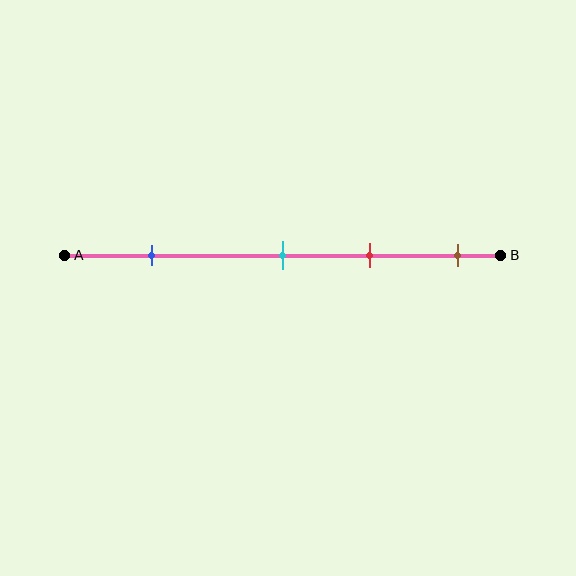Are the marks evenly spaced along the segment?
No, the marks are not evenly spaced.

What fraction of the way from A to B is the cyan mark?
The cyan mark is approximately 50% (0.5) of the way from A to B.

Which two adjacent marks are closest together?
The cyan and red marks are the closest adjacent pair.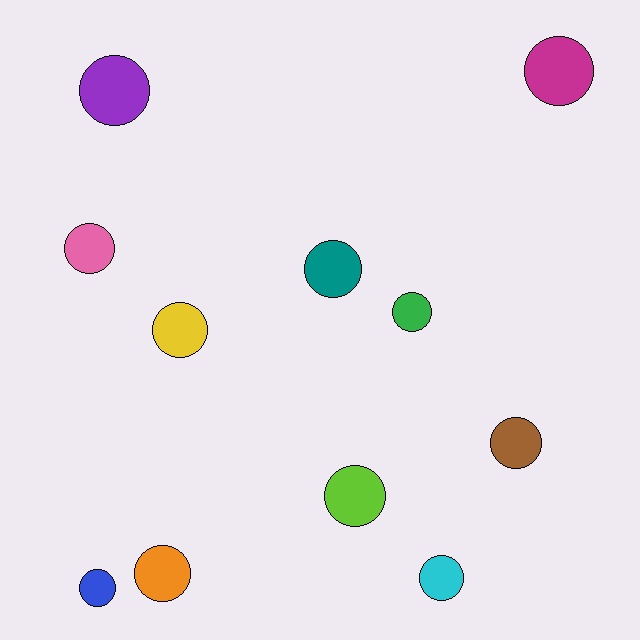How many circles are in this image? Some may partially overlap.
There are 11 circles.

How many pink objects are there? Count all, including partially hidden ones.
There is 1 pink object.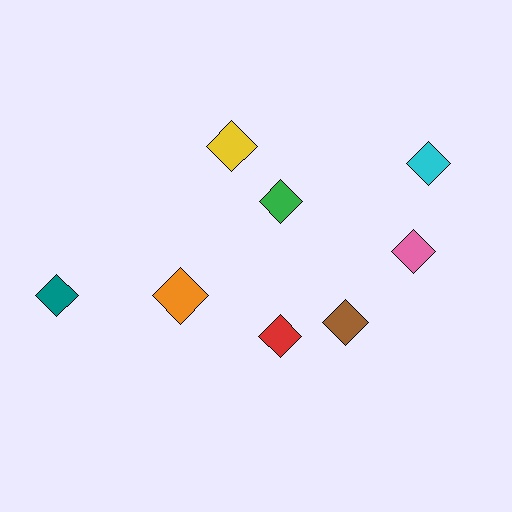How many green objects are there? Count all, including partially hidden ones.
There is 1 green object.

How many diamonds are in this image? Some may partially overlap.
There are 8 diamonds.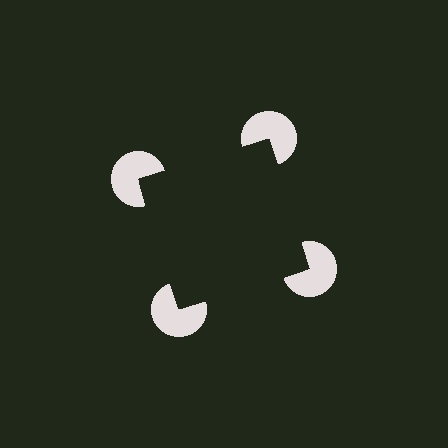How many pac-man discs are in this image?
There are 4 — one at each vertex of the illusory square.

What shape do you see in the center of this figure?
An illusory square — its edges are inferred from the aligned wedge cuts in the pac-man discs, not physically drawn.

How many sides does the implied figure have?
4 sides.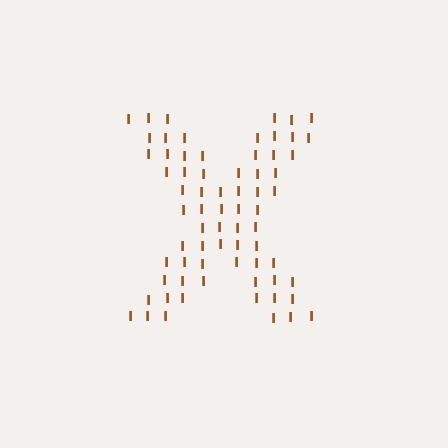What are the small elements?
The small elements are letter I's.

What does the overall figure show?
The overall figure shows the letter X.